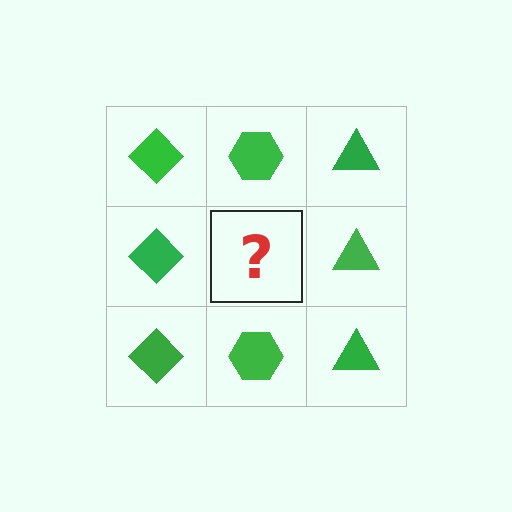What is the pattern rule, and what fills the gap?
The rule is that each column has a consistent shape. The gap should be filled with a green hexagon.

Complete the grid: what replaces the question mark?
The question mark should be replaced with a green hexagon.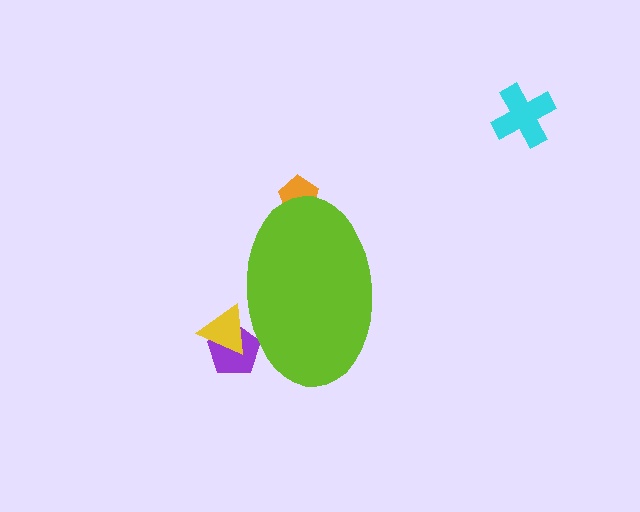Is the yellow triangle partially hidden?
Yes, the yellow triangle is partially hidden behind the lime ellipse.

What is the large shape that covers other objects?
A lime ellipse.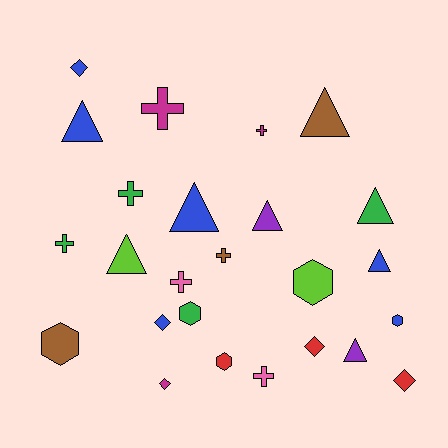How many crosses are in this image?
There are 7 crosses.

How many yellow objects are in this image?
There are no yellow objects.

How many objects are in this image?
There are 25 objects.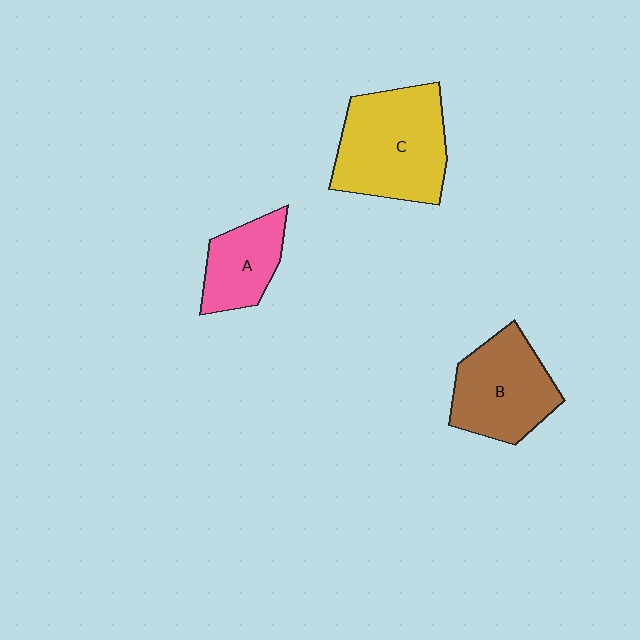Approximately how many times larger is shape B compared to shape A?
Approximately 1.5 times.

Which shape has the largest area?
Shape C (yellow).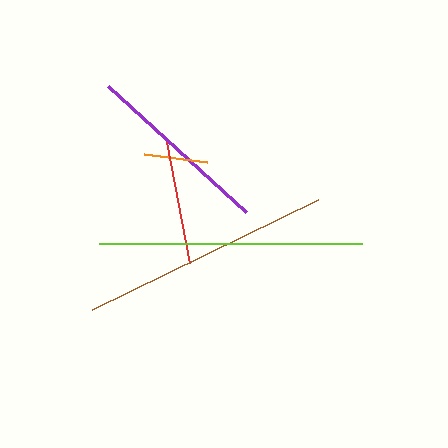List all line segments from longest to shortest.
From longest to shortest: lime, brown, purple, red, orange.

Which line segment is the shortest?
The orange line is the shortest at approximately 64 pixels.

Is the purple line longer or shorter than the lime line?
The lime line is longer than the purple line.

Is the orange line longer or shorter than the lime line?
The lime line is longer than the orange line.